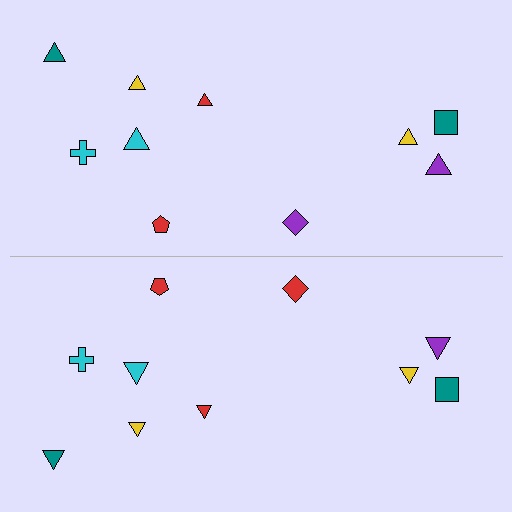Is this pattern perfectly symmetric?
No, the pattern is not perfectly symmetric. The red diamond on the bottom side breaks the symmetry — its mirror counterpart is purple.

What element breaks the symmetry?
The red diamond on the bottom side breaks the symmetry — its mirror counterpart is purple.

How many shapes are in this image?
There are 20 shapes in this image.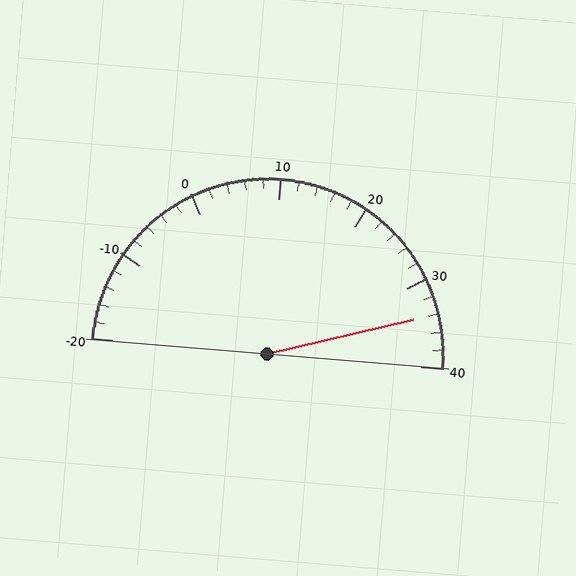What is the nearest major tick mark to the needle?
The nearest major tick mark is 30.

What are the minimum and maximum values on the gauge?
The gauge ranges from -20 to 40.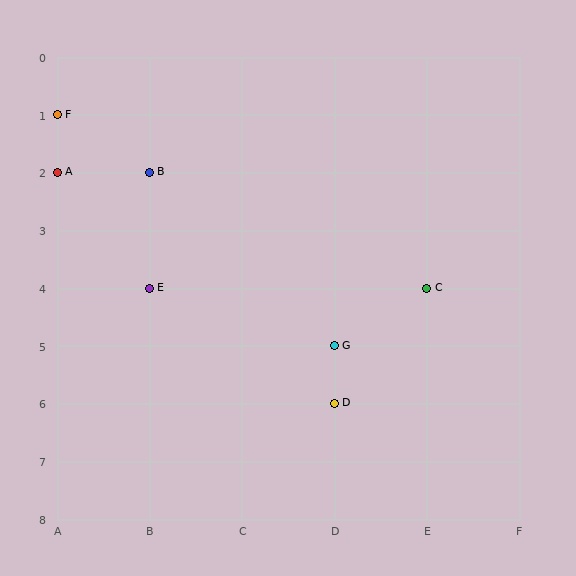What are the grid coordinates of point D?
Point D is at grid coordinates (D, 6).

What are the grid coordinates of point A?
Point A is at grid coordinates (A, 2).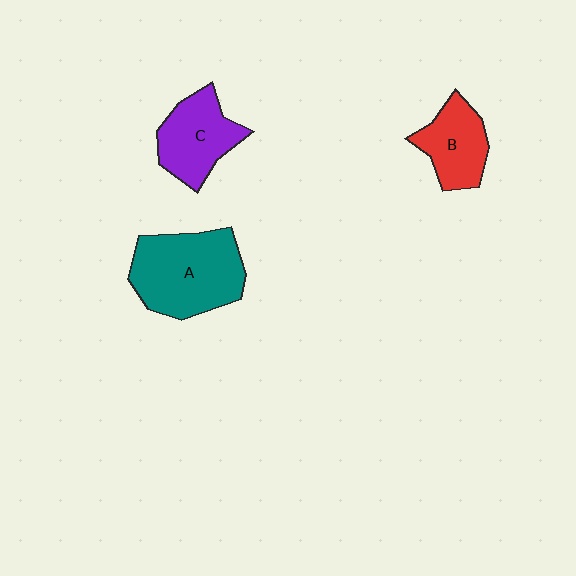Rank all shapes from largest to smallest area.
From largest to smallest: A (teal), C (purple), B (red).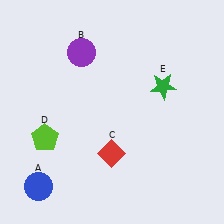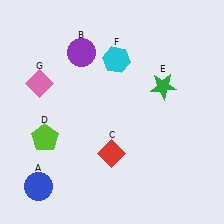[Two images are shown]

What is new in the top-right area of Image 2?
A cyan hexagon (F) was added in the top-right area of Image 2.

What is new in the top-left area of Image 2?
A pink diamond (G) was added in the top-left area of Image 2.